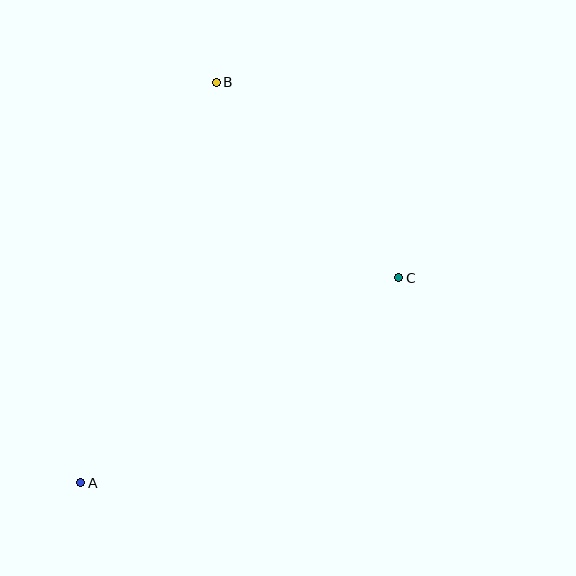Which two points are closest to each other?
Points B and C are closest to each other.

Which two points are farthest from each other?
Points A and B are farthest from each other.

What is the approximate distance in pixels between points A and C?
The distance between A and C is approximately 378 pixels.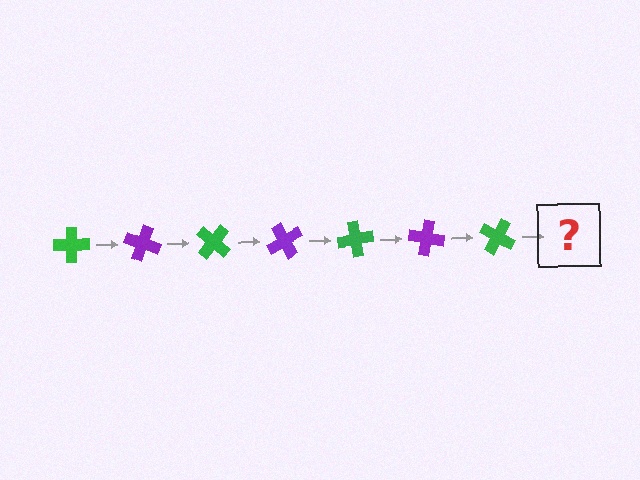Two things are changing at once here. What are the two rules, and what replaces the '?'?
The two rules are that it rotates 20 degrees each step and the color cycles through green and purple. The '?' should be a purple cross, rotated 140 degrees from the start.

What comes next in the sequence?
The next element should be a purple cross, rotated 140 degrees from the start.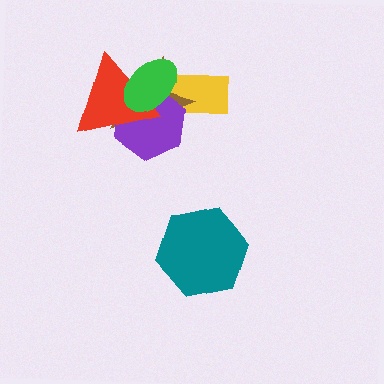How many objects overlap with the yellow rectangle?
3 objects overlap with the yellow rectangle.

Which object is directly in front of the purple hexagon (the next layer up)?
The red triangle is directly in front of the purple hexagon.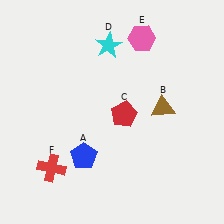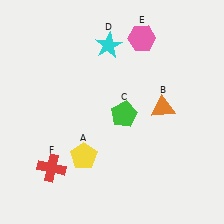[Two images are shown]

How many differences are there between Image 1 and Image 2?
There are 3 differences between the two images.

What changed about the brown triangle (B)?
In Image 1, B is brown. In Image 2, it changed to orange.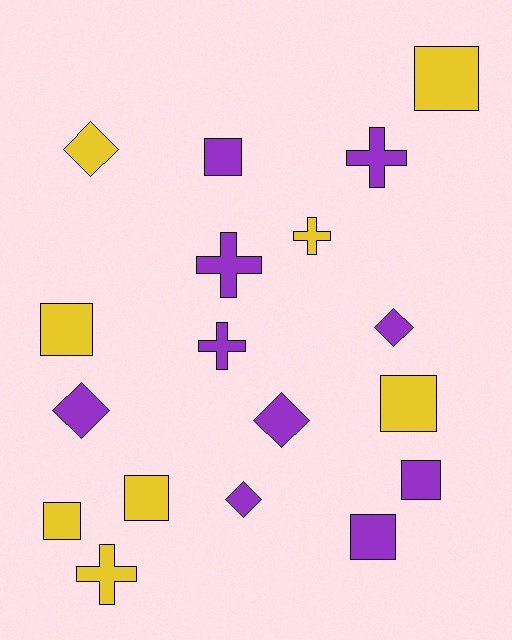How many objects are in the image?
There are 18 objects.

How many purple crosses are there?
There are 3 purple crosses.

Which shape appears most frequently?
Square, with 8 objects.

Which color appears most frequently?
Purple, with 10 objects.